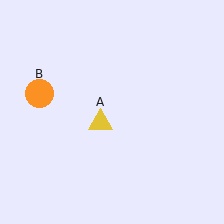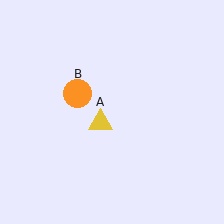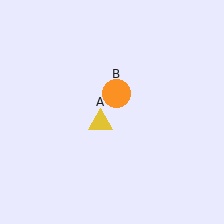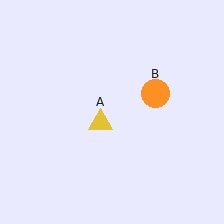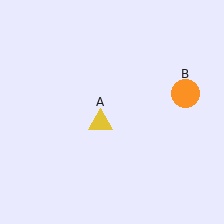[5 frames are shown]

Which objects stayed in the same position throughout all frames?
Yellow triangle (object A) remained stationary.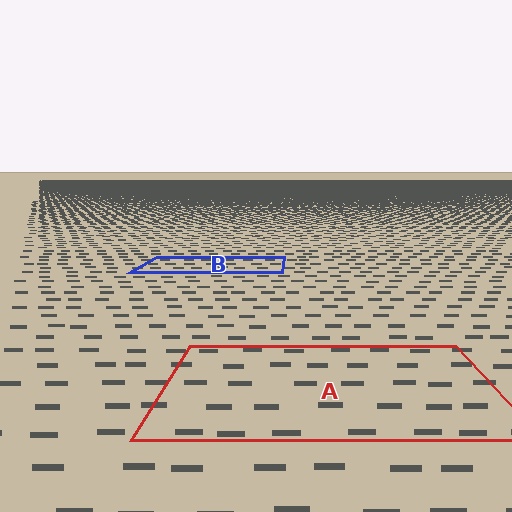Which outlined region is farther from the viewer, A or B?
Region B is farther from the viewer — the texture elements inside it appear smaller and more densely packed.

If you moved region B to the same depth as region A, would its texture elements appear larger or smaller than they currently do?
They would appear larger. At a closer depth, the same texture elements are projected at a bigger on-screen size.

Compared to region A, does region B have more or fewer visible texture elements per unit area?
Region B has more texture elements per unit area — they are packed more densely because it is farther away.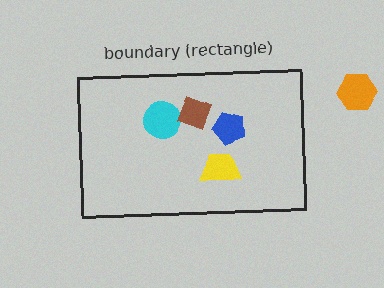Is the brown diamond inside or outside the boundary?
Inside.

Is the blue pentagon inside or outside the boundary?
Inside.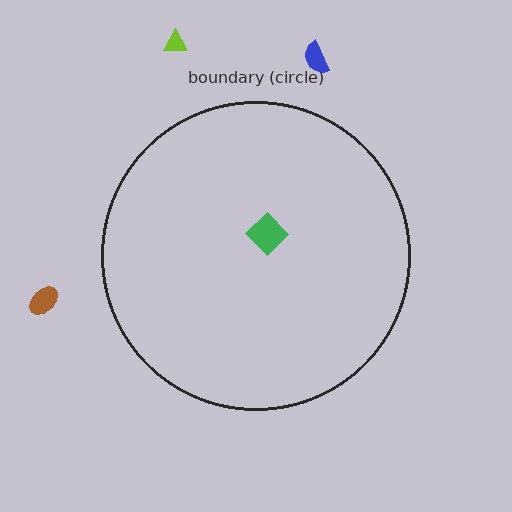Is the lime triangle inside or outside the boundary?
Outside.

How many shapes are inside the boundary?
1 inside, 3 outside.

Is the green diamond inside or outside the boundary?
Inside.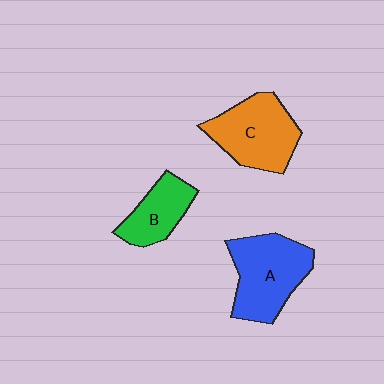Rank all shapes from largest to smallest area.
From largest to smallest: A (blue), C (orange), B (green).